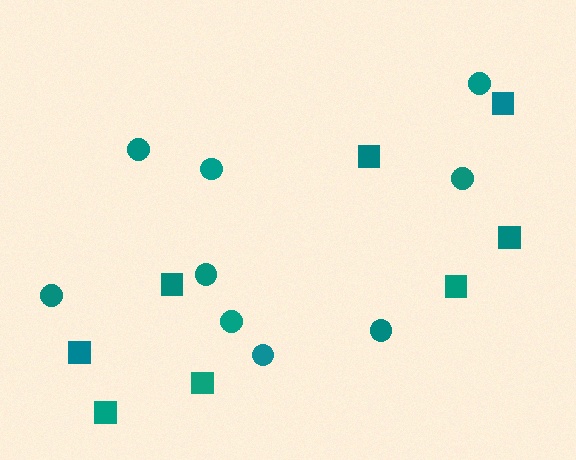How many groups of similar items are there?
There are 2 groups: one group of squares (8) and one group of circles (9).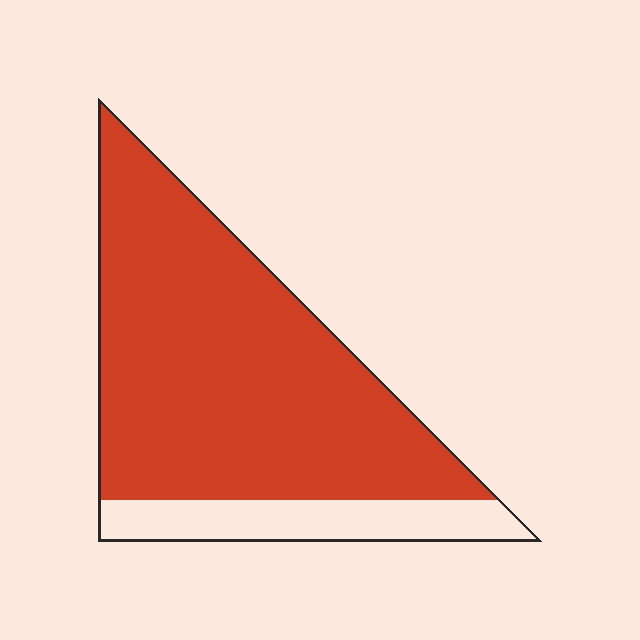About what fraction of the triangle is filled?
About five sixths (5/6).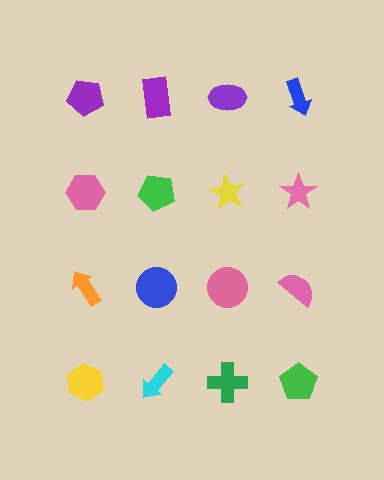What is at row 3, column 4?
A pink semicircle.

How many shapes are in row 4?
4 shapes.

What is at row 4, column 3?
A green cross.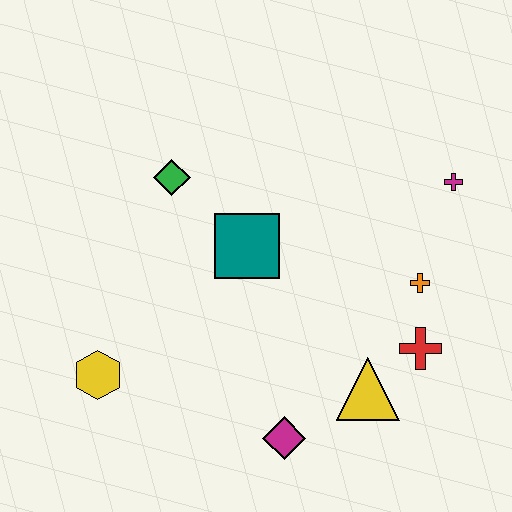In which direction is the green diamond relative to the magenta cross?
The green diamond is to the left of the magenta cross.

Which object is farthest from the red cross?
The yellow hexagon is farthest from the red cross.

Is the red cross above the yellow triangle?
Yes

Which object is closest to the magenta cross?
The orange cross is closest to the magenta cross.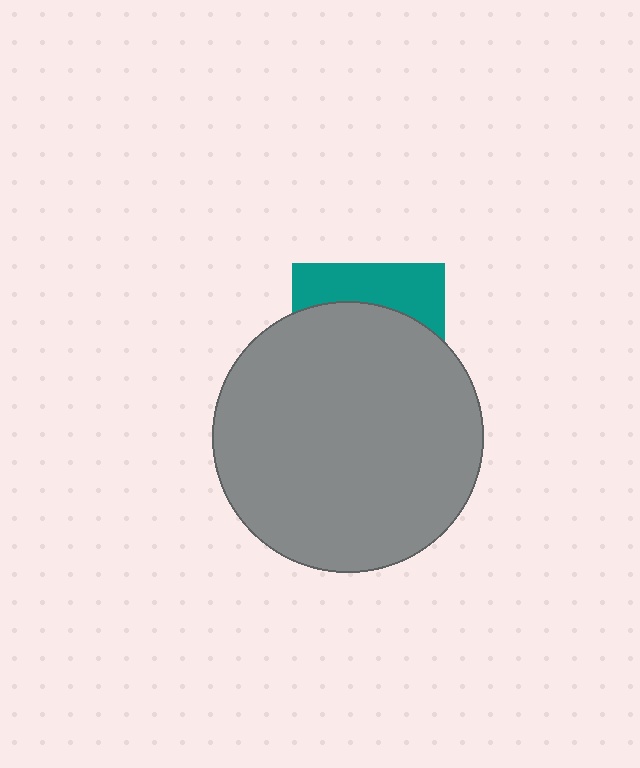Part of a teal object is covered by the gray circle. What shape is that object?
It is a square.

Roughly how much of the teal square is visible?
A small part of it is visible (roughly 31%).